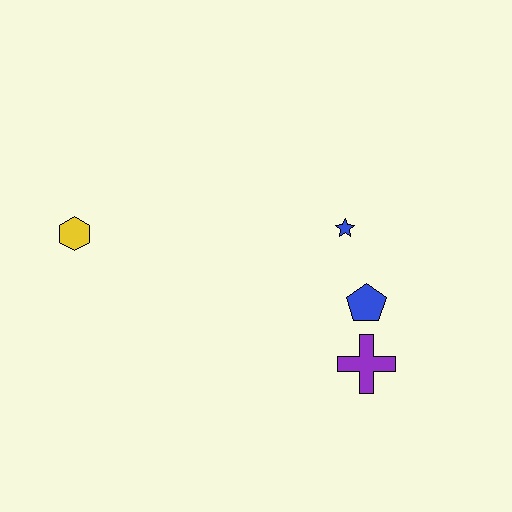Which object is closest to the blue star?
The blue pentagon is closest to the blue star.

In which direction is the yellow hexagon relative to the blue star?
The yellow hexagon is to the left of the blue star.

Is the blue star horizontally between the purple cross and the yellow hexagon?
Yes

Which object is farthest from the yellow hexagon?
The purple cross is farthest from the yellow hexagon.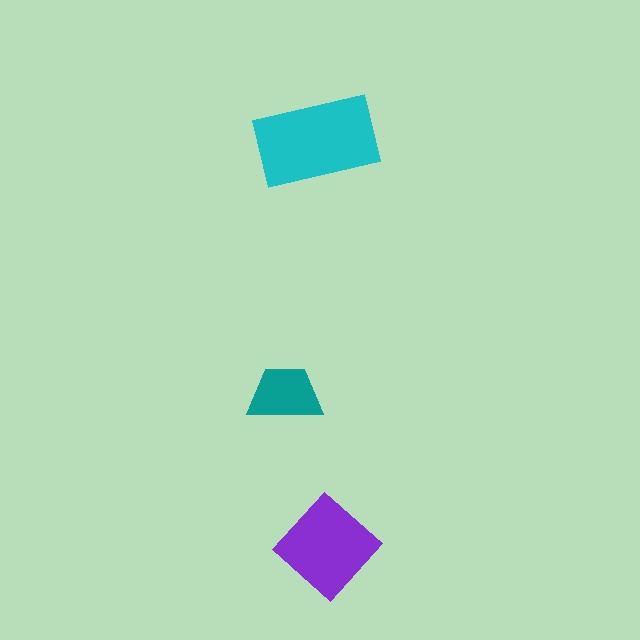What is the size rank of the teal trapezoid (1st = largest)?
3rd.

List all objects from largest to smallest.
The cyan rectangle, the purple diamond, the teal trapezoid.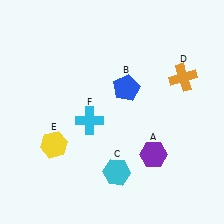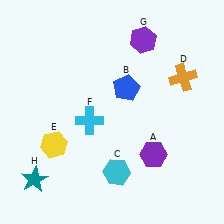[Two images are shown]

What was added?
A purple hexagon (G), a teal star (H) were added in Image 2.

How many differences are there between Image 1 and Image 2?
There are 2 differences between the two images.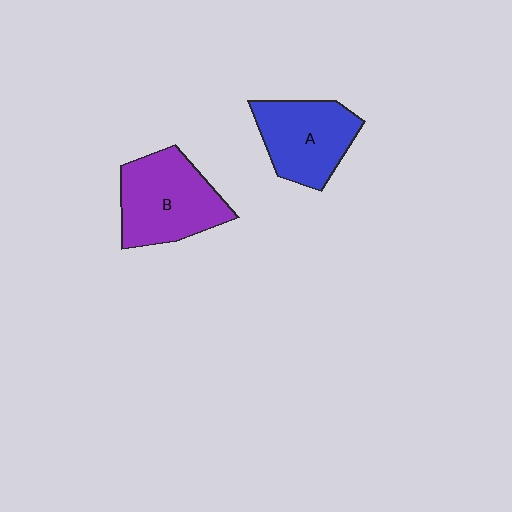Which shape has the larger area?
Shape B (purple).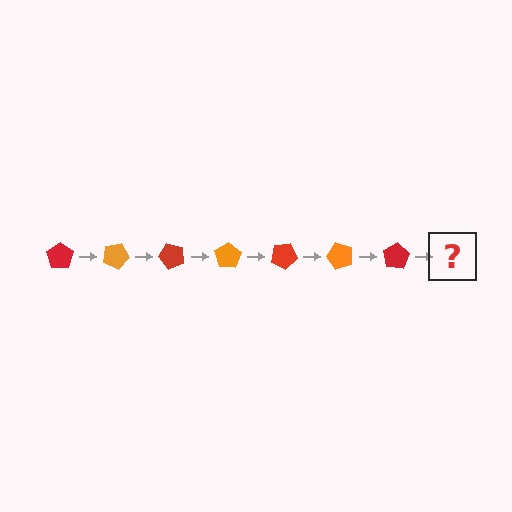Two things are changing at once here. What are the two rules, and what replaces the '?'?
The two rules are that it rotates 25 degrees each step and the color cycles through red and orange. The '?' should be an orange pentagon, rotated 175 degrees from the start.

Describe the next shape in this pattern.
It should be an orange pentagon, rotated 175 degrees from the start.